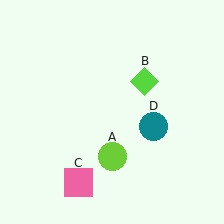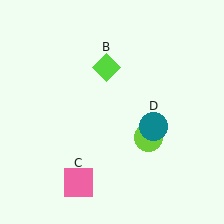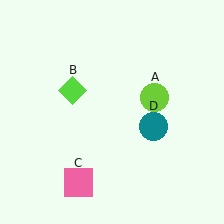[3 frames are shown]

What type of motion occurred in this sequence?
The lime circle (object A), lime diamond (object B) rotated counterclockwise around the center of the scene.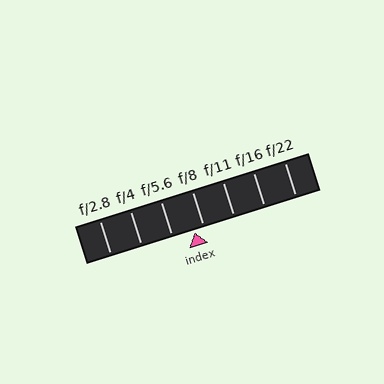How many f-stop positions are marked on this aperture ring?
There are 7 f-stop positions marked.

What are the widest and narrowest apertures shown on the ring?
The widest aperture shown is f/2.8 and the narrowest is f/22.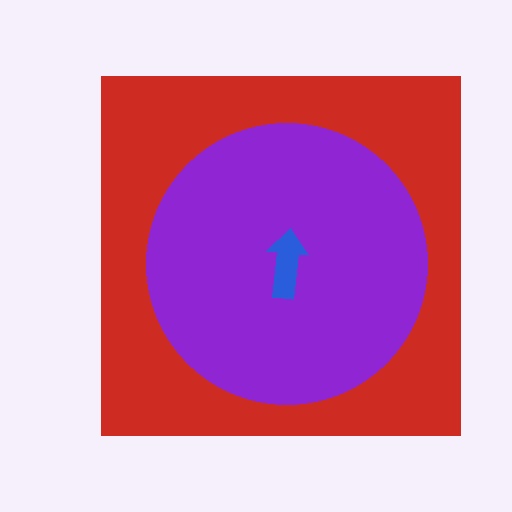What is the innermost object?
The blue arrow.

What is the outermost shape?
The red square.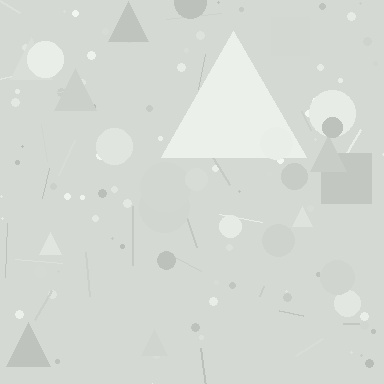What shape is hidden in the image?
A triangle is hidden in the image.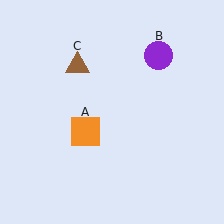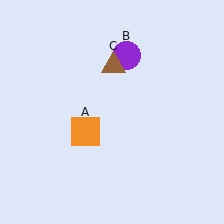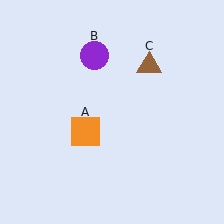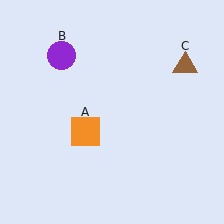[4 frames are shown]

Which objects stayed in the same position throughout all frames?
Orange square (object A) remained stationary.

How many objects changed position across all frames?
2 objects changed position: purple circle (object B), brown triangle (object C).